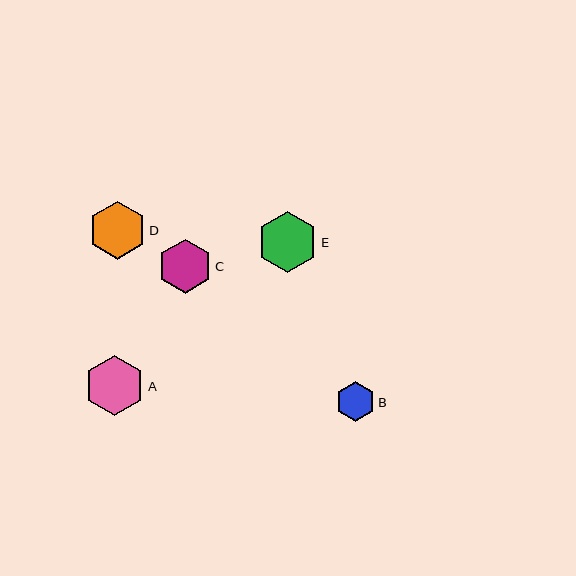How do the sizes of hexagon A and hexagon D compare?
Hexagon A and hexagon D are approximately the same size.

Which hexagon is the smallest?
Hexagon B is the smallest with a size of approximately 40 pixels.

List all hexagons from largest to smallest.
From largest to smallest: E, A, D, C, B.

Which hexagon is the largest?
Hexagon E is the largest with a size of approximately 61 pixels.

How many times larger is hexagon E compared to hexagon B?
Hexagon E is approximately 1.5 times the size of hexagon B.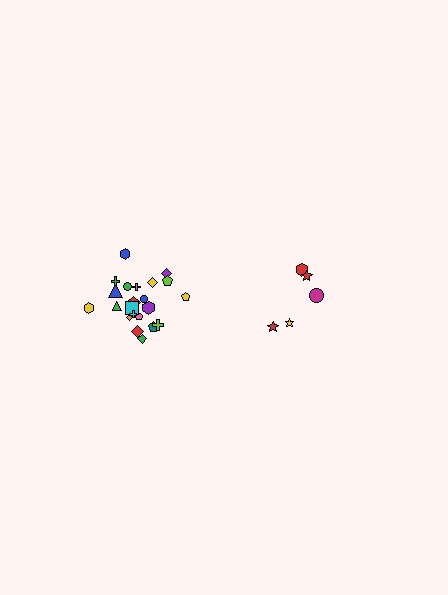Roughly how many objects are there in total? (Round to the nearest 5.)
Roughly 25 objects in total.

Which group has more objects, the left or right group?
The left group.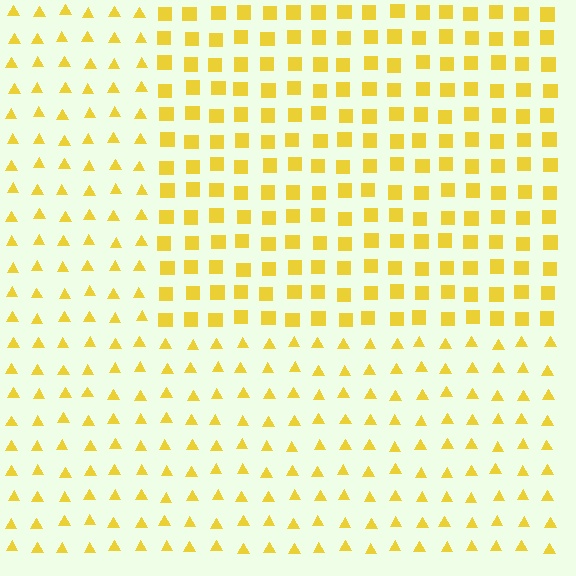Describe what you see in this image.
The image is filled with small yellow elements arranged in a uniform grid. A rectangle-shaped region contains squares, while the surrounding area contains triangles. The boundary is defined purely by the change in element shape.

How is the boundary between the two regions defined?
The boundary is defined by a change in element shape: squares inside vs. triangles outside. All elements share the same color and spacing.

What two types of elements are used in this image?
The image uses squares inside the rectangle region and triangles outside it.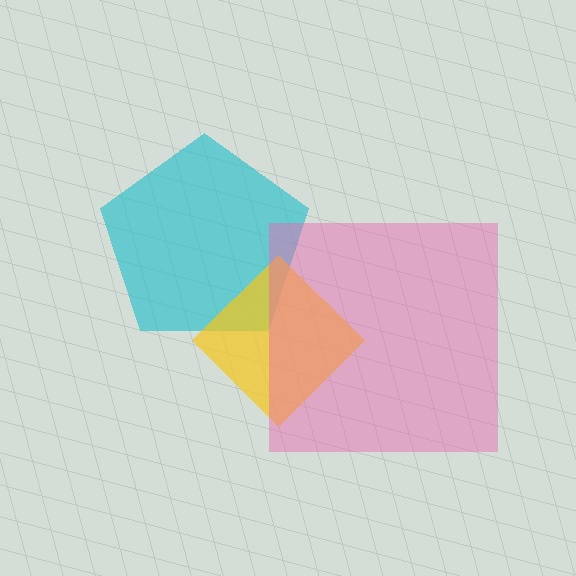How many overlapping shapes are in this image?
There are 3 overlapping shapes in the image.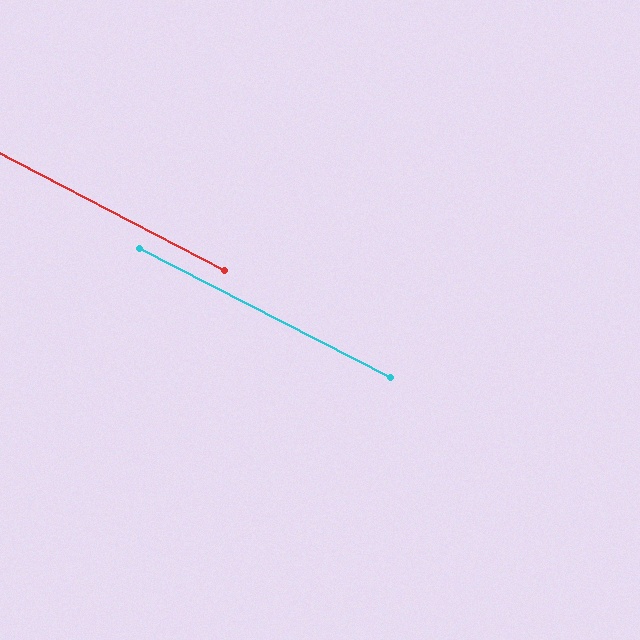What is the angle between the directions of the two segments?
Approximately 0 degrees.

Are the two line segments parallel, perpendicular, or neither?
Parallel — their directions differ by only 0.1°.